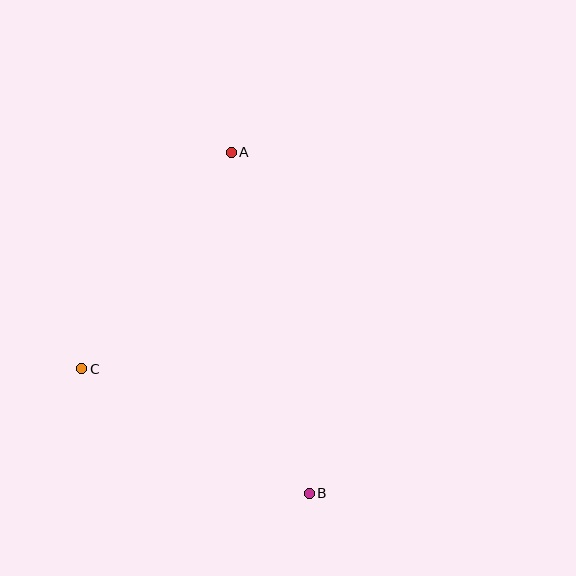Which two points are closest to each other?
Points B and C are closest to each other.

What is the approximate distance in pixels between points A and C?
The distance between A and C is approximately 263 pixels.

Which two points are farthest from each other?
Points A and B are farthest from each other.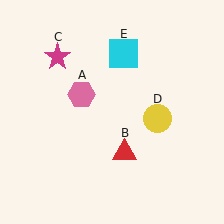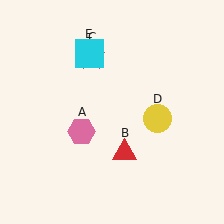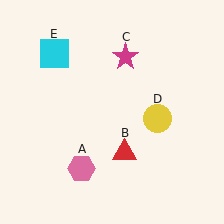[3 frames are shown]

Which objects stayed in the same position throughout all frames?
Red triangle (object B) and yellow circle (object D) remained stationary.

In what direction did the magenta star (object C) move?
The magenta star (object C) moved right.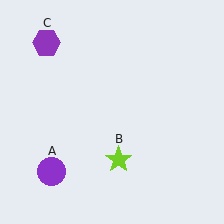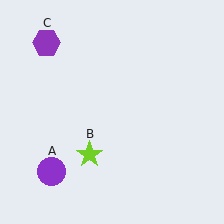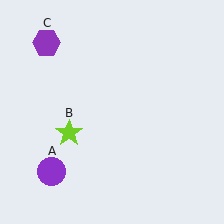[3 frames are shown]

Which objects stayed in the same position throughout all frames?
Purple circle (object A) and purple hexagon (object C) remained stationary.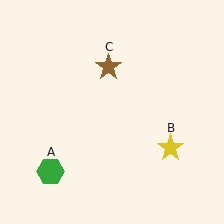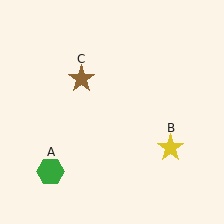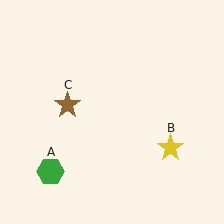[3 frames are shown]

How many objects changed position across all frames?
1 object changed position: brown star (object C).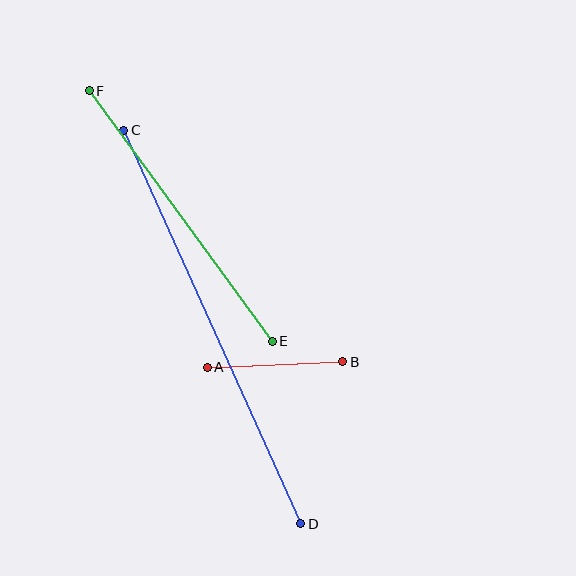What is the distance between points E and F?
The distance is approximately 310 pixels.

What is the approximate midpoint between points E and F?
The midpoint is at approximately (181, 216) pixels.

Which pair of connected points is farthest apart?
Points C and D are farthest apart.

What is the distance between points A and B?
The distance is approximately 136 pixels.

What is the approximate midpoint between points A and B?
The midpoint is at approximately (275, 365) pixels.